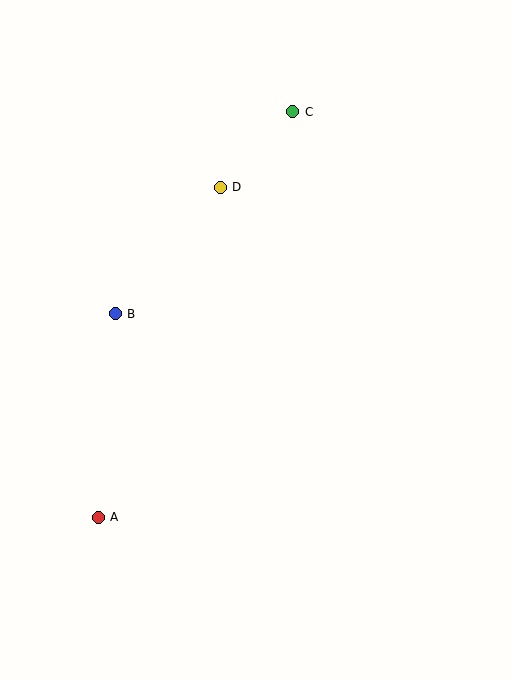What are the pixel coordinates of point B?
Point B is at (115, 314).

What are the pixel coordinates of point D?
Point D is at (220, 187).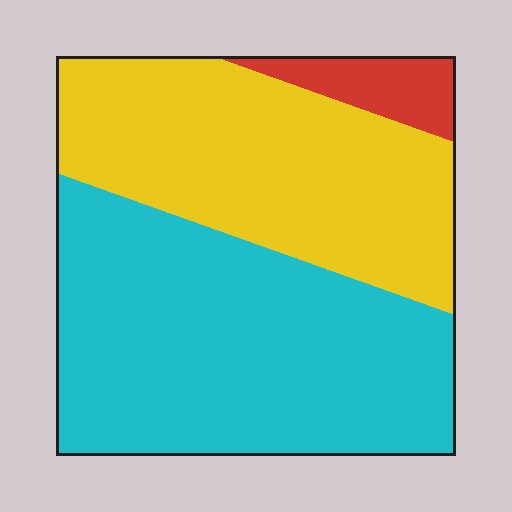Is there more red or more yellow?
Yellow.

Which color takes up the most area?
Cyan, at roughly 55%.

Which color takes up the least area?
Red, at roughly 5%.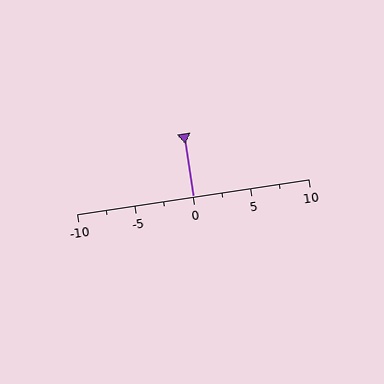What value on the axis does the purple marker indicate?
The marker indicates approximately 0.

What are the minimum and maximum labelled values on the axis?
The axis runs from -10 to 10.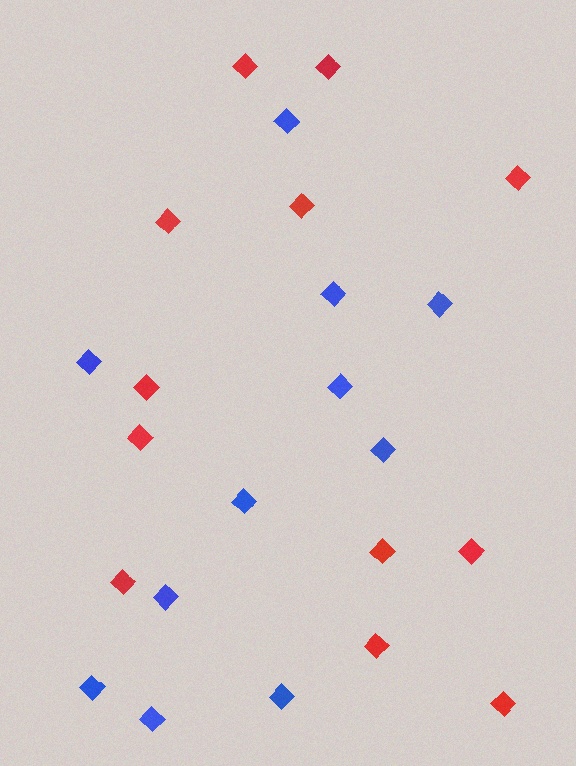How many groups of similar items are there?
There are 2 groups: one group of red diamonds (12) and one group of blue diamonds (11).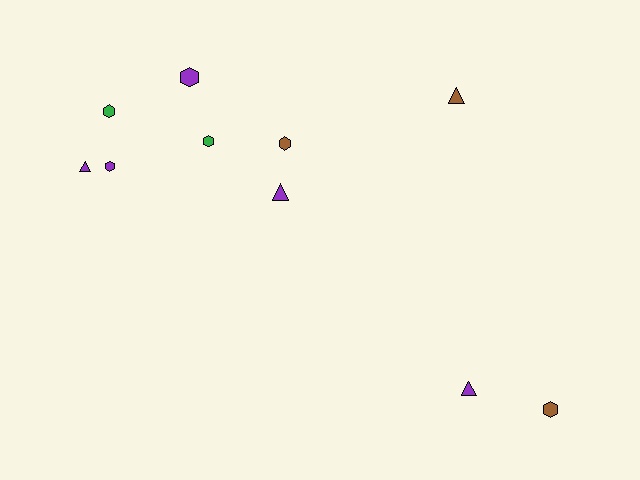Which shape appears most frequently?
Hexagon, with 6 objects.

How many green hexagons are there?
There are 2 green hexagons.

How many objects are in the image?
There are 10 objects.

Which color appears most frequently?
Purple, with 5 objects.